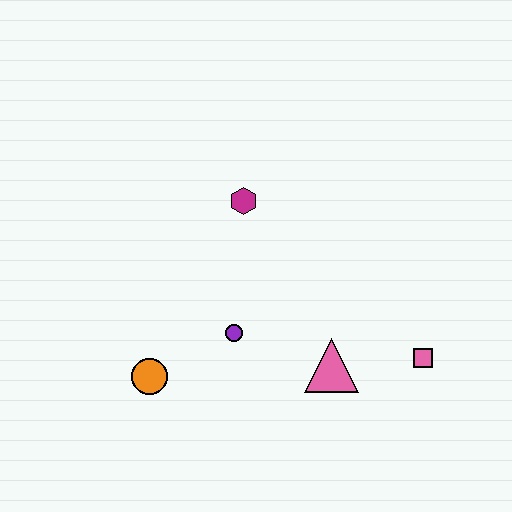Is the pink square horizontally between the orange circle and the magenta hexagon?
No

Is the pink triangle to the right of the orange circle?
Yes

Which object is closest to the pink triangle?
The pink square is closest to the pink triangle.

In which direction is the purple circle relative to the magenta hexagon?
The purple circle is below the magenta hexagon.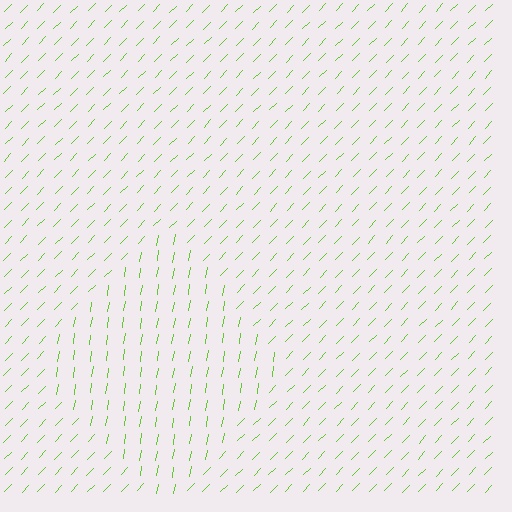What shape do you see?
I see a diamond.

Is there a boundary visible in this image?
Yes, there is a texture boundary formed by a change in line orientation.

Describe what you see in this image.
The image is filled with small lime line segments. A diamond region in the image has lines oriented differently from the surrounding lines, creating a visible texture boundary.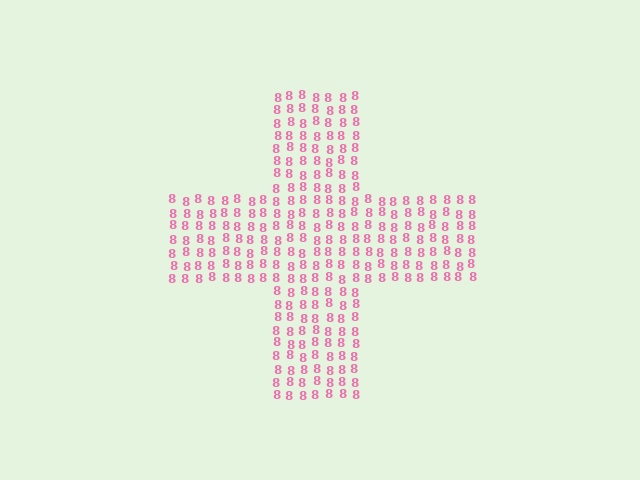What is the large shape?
The large shape is a cross.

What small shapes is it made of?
It is made of small digit 8's.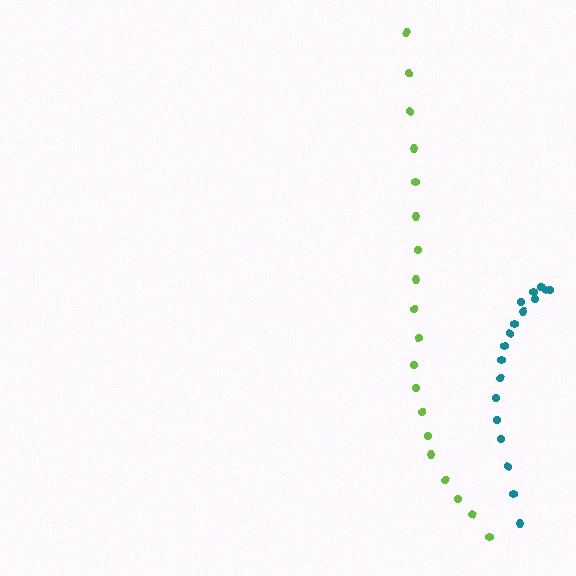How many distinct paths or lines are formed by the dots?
There are 2 distinct paths.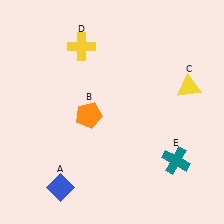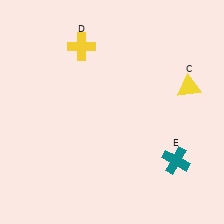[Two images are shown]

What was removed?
The orange pentagon (B), the blue diamond (A) were removed in Image 2.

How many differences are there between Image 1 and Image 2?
There are 2 differences between the two images.